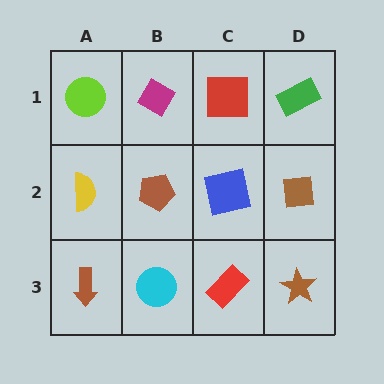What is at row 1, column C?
A red square.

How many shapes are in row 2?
4 shapes.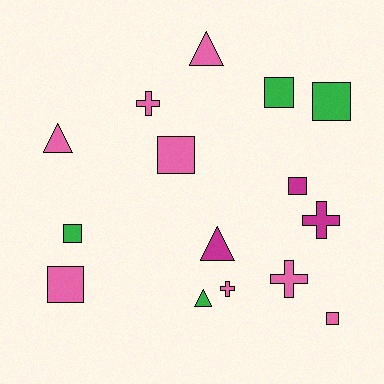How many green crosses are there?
There are no green crosses.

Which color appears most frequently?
Pink, with 8 objects.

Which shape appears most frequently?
Square, with 7 objects.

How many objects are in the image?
There are 15 objects.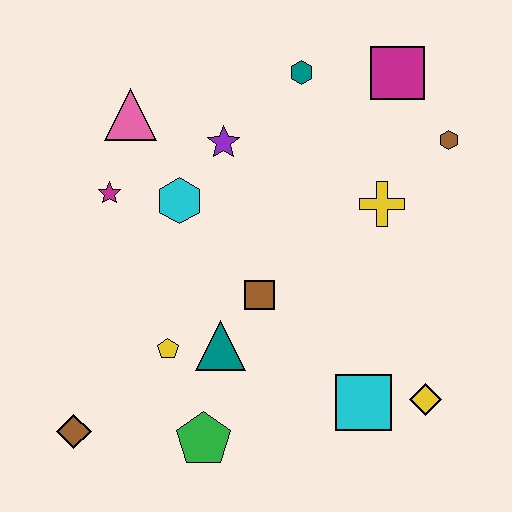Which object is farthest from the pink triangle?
The yellow diamond is farthest from the pink triangle.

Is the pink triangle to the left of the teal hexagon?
Yes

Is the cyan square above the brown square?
No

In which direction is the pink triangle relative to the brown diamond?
The pink triangle is above the brown diamond.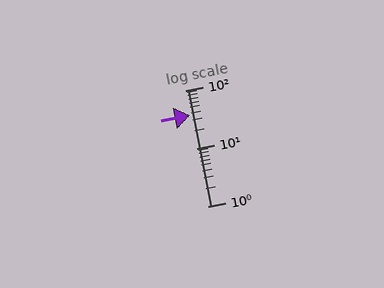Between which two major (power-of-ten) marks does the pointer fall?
The pointer is between 10 and 100.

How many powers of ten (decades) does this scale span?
The scale spans 2 decades, from 1 to 100.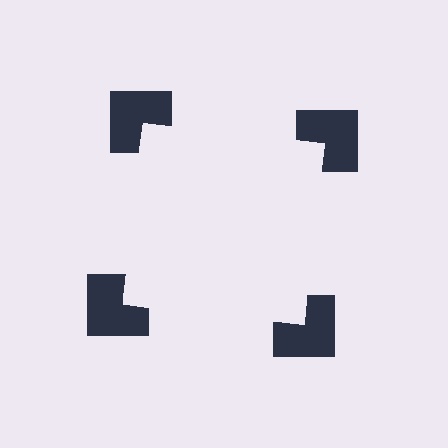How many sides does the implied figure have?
4 sides.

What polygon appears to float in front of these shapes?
An illusory square — its edges are inferred from the aligned wedge cuts in the notched squares, not physically drawn.